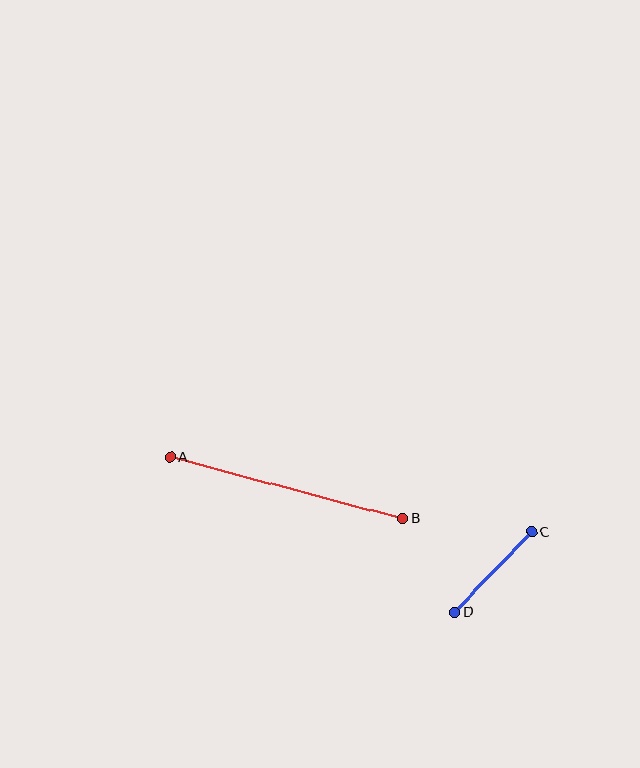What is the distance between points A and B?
The distance is approximately 241 pixels.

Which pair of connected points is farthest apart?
Points A and B are farthest apart.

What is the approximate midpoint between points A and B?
The midpoint is at approximately (286, 488) pixels.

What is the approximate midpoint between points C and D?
The midpoint is at approximately (493, 572) pixels.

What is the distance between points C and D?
The distance is approximately 111 pixels.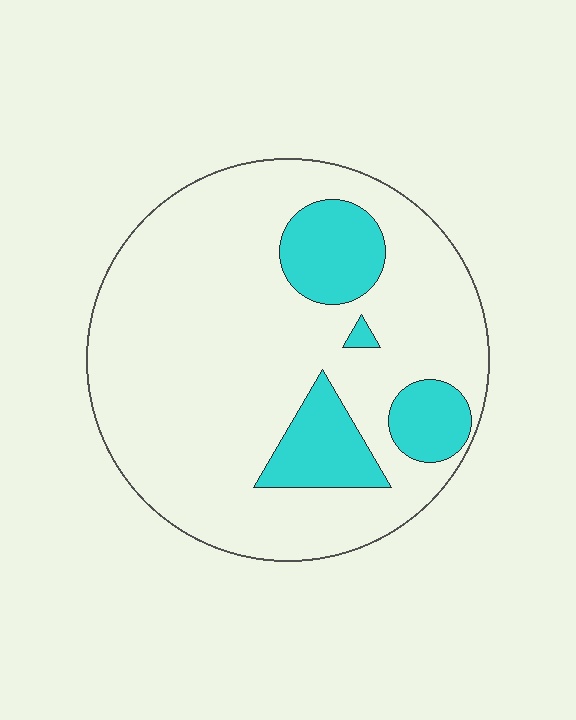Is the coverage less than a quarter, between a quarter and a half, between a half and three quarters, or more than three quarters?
Less than a quarter.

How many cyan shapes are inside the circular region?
4.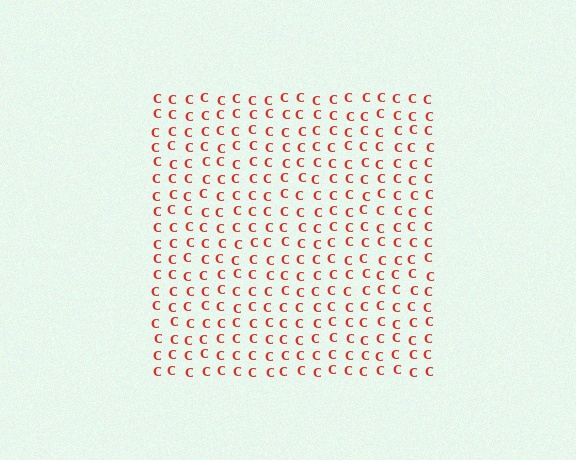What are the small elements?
The small elements are letter C's.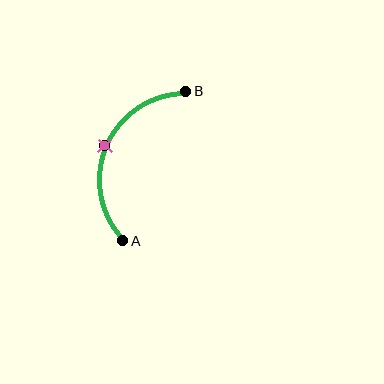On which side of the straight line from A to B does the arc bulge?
The arc bulges to the left of the straight line connecting A and B.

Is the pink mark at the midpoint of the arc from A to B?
Yes. The pink mark lies on the arc at equal arc-length from both A and B — it is the arc midpoint.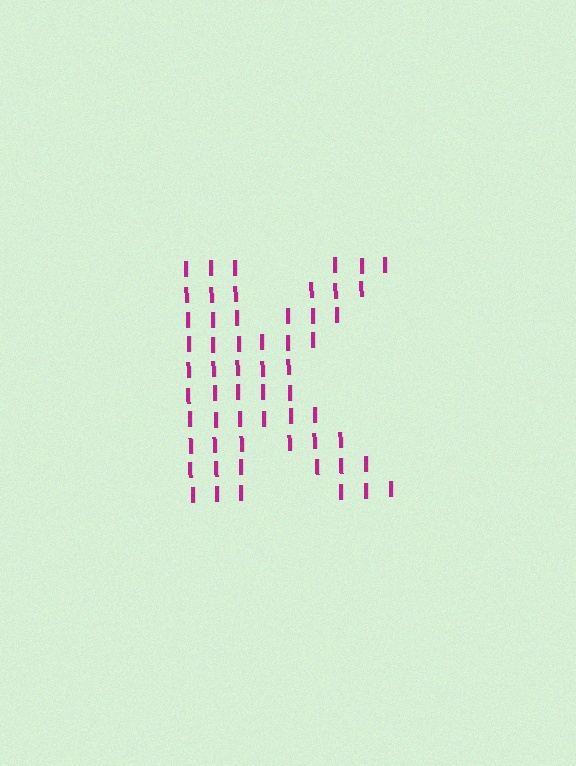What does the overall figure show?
The overall figure shows the letter K.